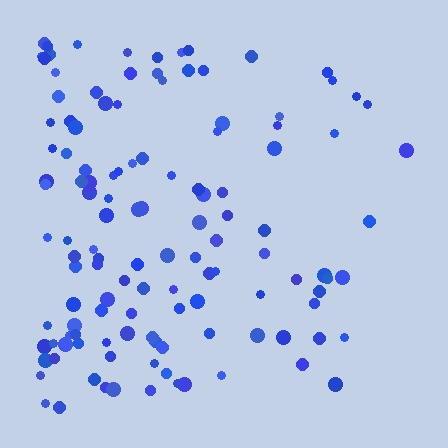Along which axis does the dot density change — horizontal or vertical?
Horizontal.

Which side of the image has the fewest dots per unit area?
The right.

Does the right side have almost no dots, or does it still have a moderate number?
Still a moderate number, just noticeably fewer than the left.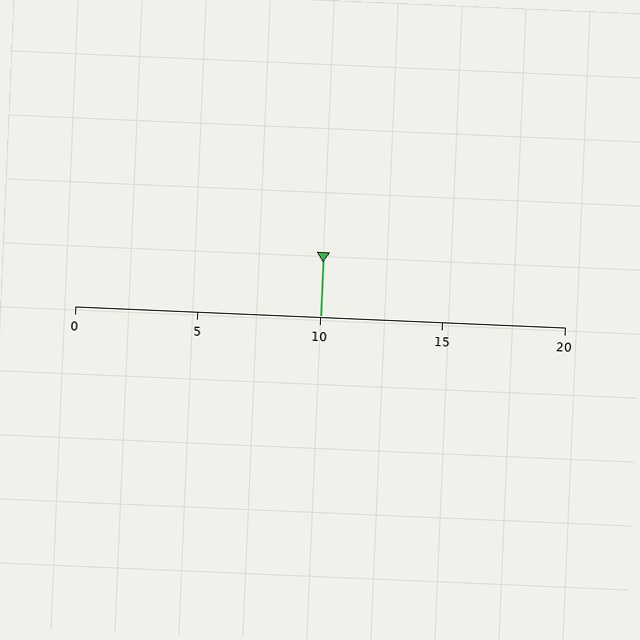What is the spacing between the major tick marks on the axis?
The major ticks are spaced 5 apart.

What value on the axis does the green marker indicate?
The marker indicates approximately 10.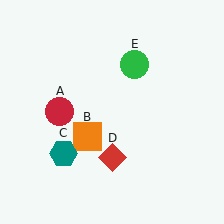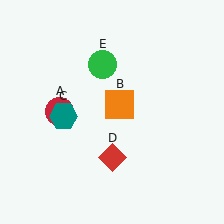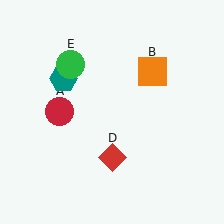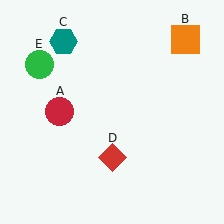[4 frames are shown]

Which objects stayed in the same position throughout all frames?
Red circle (object A) and red diamond (object D) remained stationary.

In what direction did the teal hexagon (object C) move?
The teal hexagon (object C) moved up.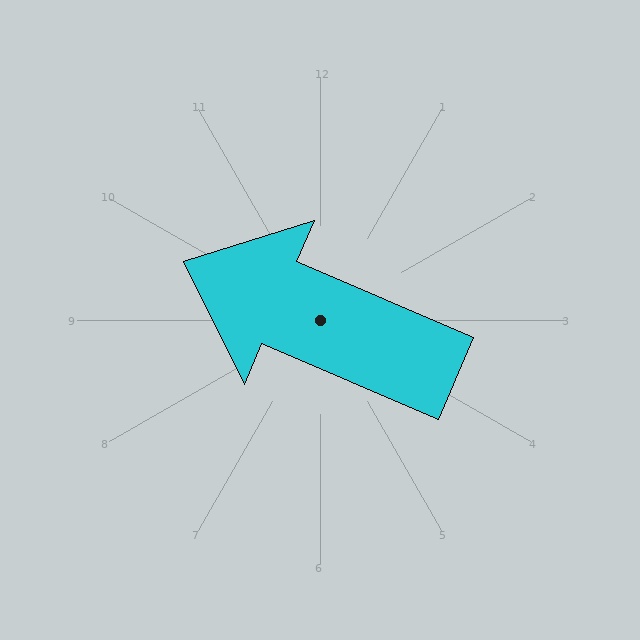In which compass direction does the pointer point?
Northwest.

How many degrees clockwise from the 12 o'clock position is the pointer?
Approximately 293 degrees.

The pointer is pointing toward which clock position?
Roughly 10 o'clock.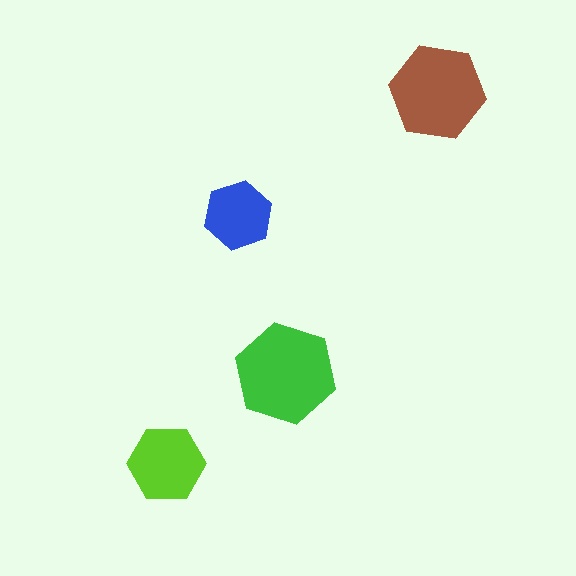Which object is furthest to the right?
The brown hexagon is rightmost.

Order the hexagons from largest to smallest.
the green one, the brown one, the lime one, the blue one.